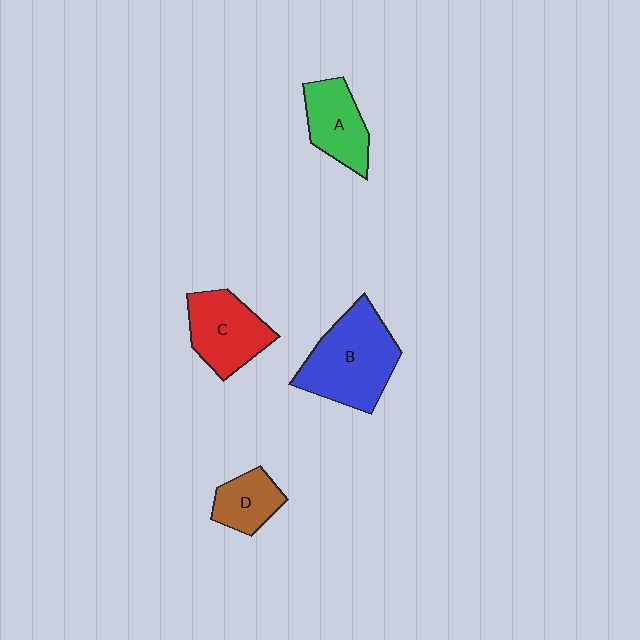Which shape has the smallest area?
Shape D (brown).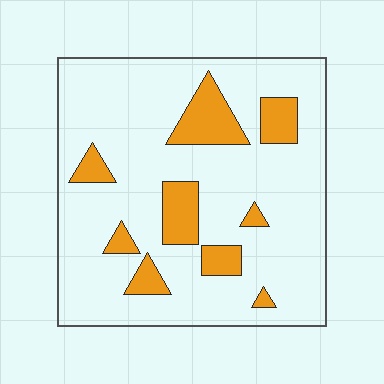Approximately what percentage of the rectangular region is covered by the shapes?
Approximately 15%.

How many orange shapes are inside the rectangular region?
9.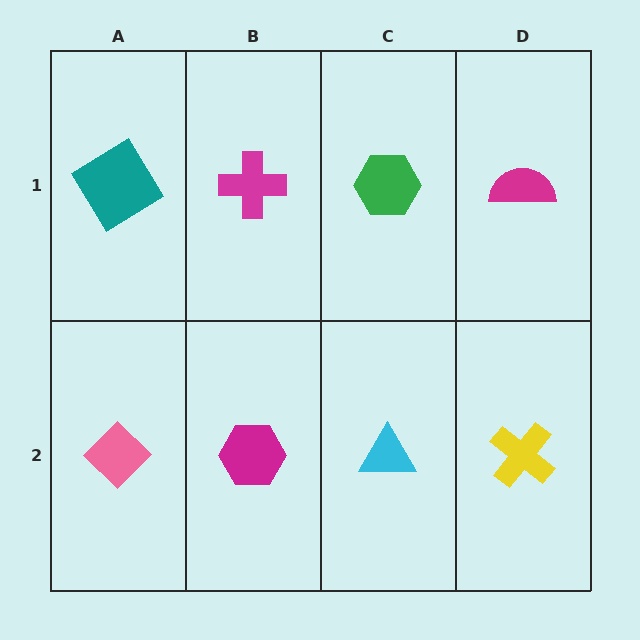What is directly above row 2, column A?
A teal diamond.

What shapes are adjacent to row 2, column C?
A green hexagon (row 1, column C), a magenta hexagon (row 2, column B), a yellow cross (row 2, column D).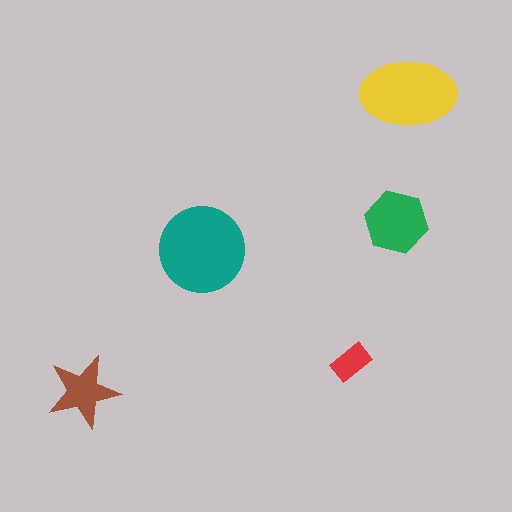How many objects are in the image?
There are 5 objects in the image.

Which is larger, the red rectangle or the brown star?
The brown star.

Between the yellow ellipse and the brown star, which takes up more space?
The yellow ellipse.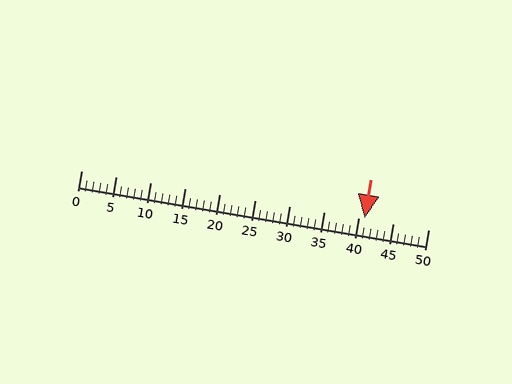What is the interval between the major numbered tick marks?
The major tick marks are spaced 5 units apart.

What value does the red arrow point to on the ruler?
The red arrow points to approximately 41.